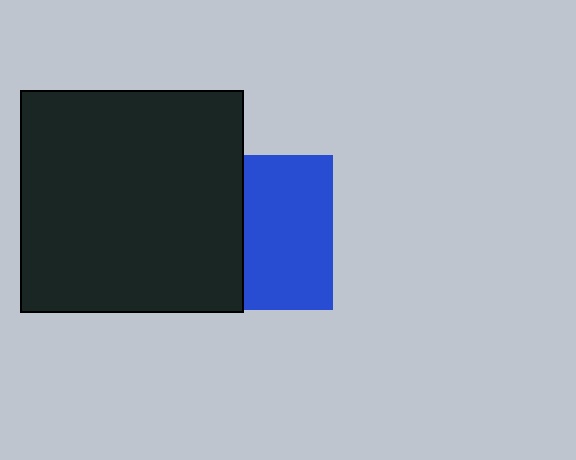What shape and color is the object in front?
The object in front is a black square.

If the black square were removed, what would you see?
You would see the complete blue square.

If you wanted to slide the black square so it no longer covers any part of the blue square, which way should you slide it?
Slide it left — that is the most direct way to separate the two shapes.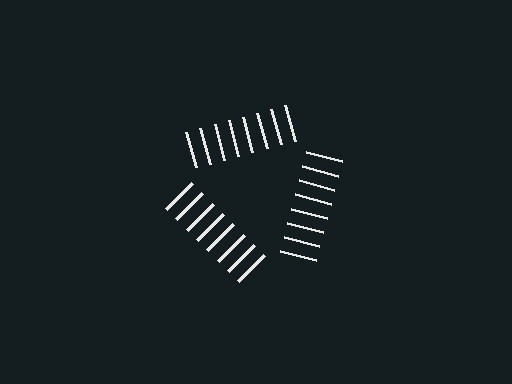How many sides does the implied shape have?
3 sides — the line-ends trace a triangle.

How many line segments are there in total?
24 — 8 along each of the 3 edges.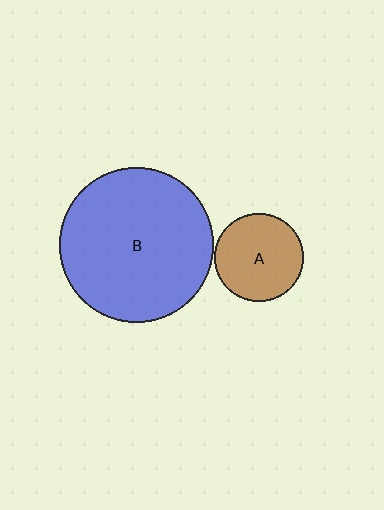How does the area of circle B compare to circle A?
Approximately 3.1 times.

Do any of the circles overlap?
No, none of the circles overlap.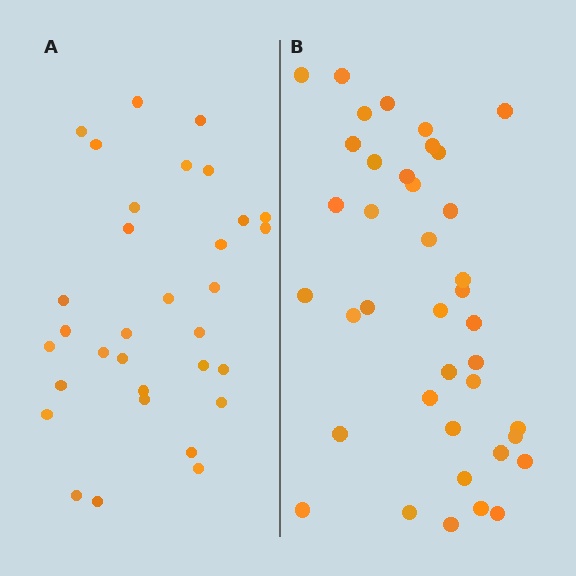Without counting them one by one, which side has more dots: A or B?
Region B (the right region) has more dots.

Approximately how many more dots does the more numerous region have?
Region B has roughly 8 or so more dots than region A.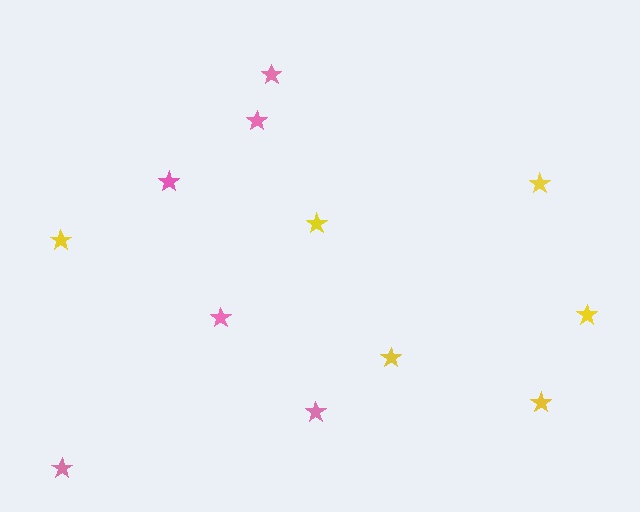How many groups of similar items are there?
There are 2 groups: one group of pink stars (6) and one group of yellow stars (6).